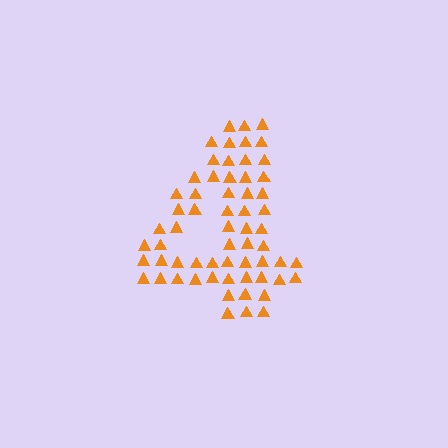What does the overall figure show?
The overall figure shows the digit 4.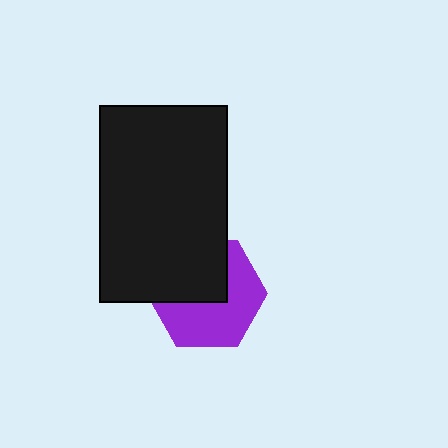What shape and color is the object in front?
The object in front is a black rectangle.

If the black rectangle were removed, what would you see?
You would see the complete purple hexagon.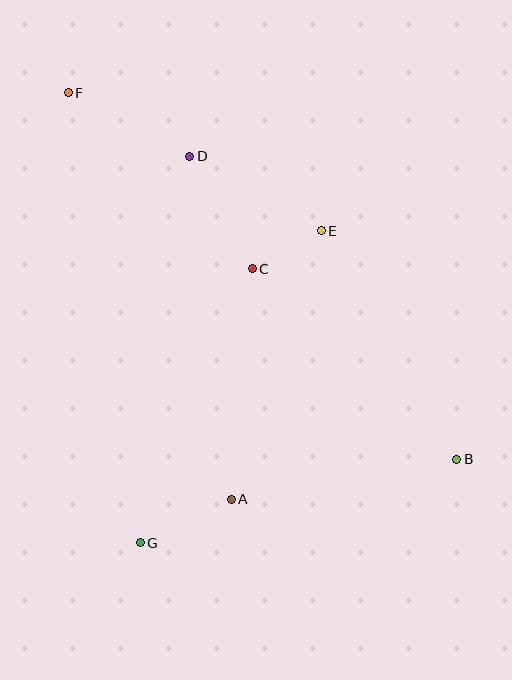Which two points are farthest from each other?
Points B and F are farthest from each other.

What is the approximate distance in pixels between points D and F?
The distance between D and F is approximately 137 pixels.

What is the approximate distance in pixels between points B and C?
The distance between B and C is approximately 279 pixels.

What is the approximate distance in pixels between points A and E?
The distance between A and E is approximately 283 pixels.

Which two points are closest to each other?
Points C and E are closest to each other.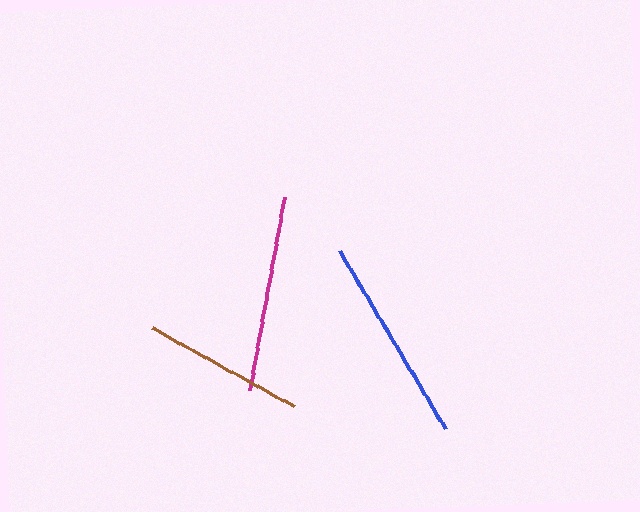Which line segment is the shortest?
The brown line is the shortest at approximately 162 pixels.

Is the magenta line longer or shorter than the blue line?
The blue line is longer than the magenta line.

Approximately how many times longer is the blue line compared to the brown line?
The blue line is approximately 1.3 times the length of the brown line.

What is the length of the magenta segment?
The magenta segment is approximately 196 pixels long.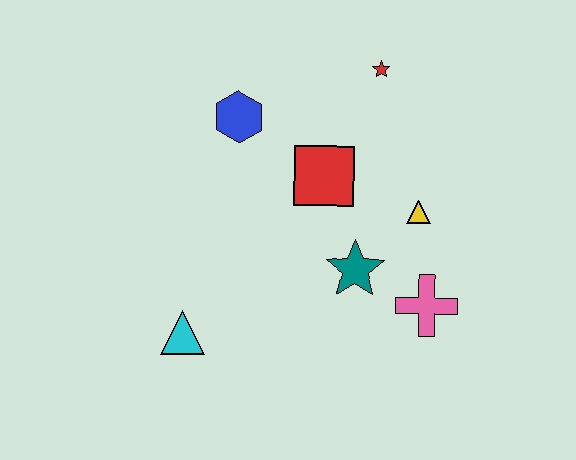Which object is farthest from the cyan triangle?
The red star is farthest from the cyan triangle.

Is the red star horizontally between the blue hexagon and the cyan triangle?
No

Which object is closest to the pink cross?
The teal star is closest to the pink cross.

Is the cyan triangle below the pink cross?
Yes